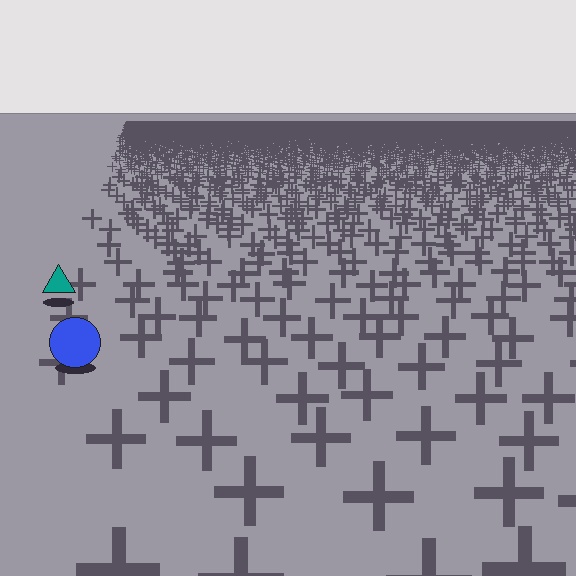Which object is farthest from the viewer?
The teal triangle is farthest from the viewer. It appears smaller and the ground texture around it is denser.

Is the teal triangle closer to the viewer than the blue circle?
No. The blue circle is closer — you can tell from the texture gradient: the ground texture is coarser near it.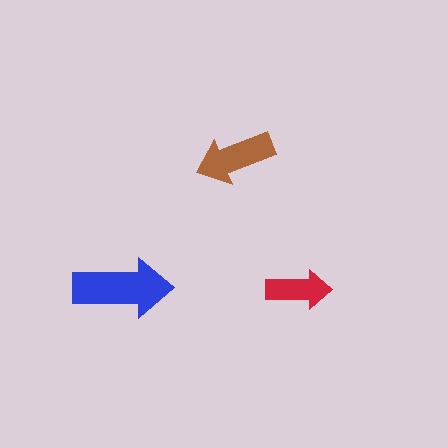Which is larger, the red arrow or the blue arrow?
The blue one.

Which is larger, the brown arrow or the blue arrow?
The blue one.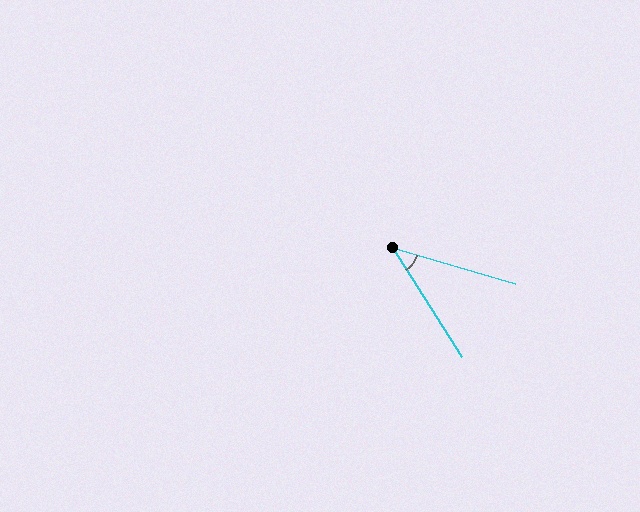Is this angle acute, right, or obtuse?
It is acute.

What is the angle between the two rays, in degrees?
Approximately 41 degrees.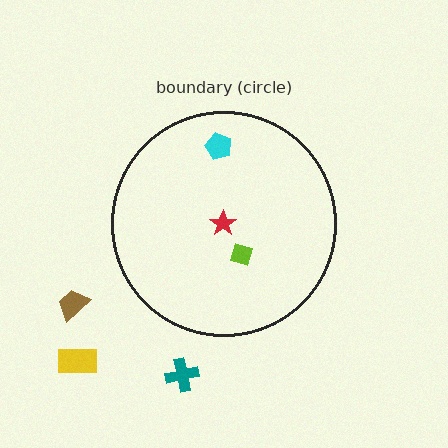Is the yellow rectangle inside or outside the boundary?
Outside.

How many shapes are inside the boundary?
3 inside, 3 outside.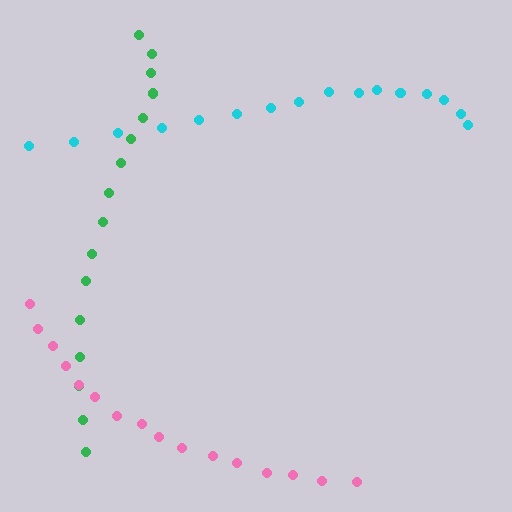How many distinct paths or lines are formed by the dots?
There are 3 distinct paths.